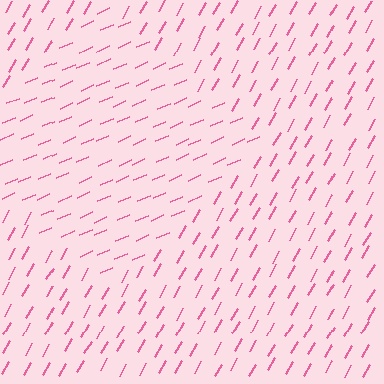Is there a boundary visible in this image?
Yes, there is a texture boundary formed by a change in line orientation.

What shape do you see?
I see a diamond.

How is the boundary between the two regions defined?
The boundary is defined purely by a change in line orientation (approximately 37 degrees difference). All lines are the same color and thickness.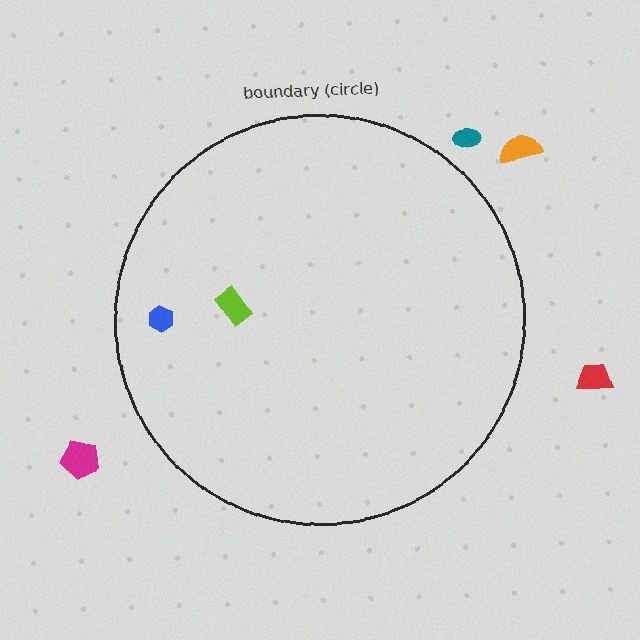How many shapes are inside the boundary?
2 inside, 4 outside.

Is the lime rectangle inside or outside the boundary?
Inside.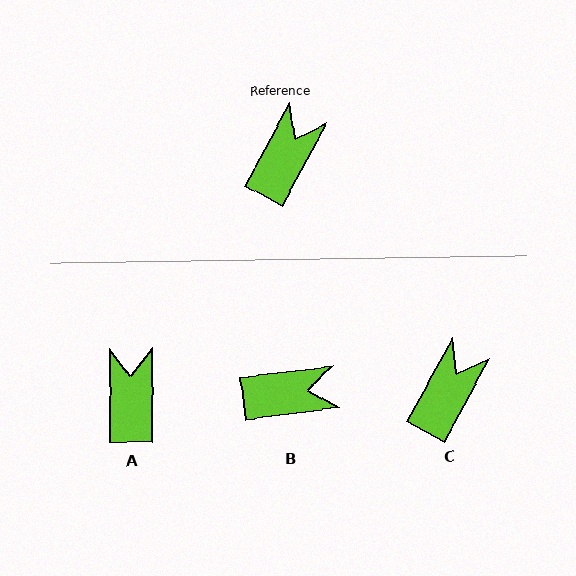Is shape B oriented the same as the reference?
No, it is off by about 54 degrees.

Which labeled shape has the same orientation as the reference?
C.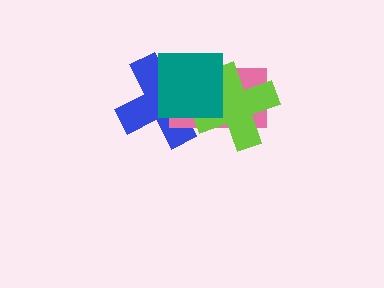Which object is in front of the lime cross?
The teal square is in front of the lime cross.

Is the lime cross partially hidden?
Yes, it is partially covered by another shape.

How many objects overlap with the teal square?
3 objects overlap with the teal square.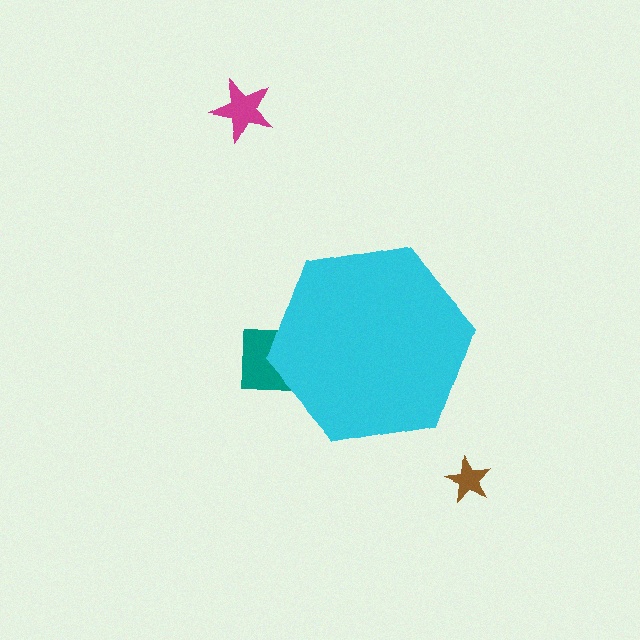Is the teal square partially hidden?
Yes, the teal square is partially hidden behind the cyan hexagon.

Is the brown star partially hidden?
No, the brown star is fully visible.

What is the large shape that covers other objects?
A cyan hexagon.